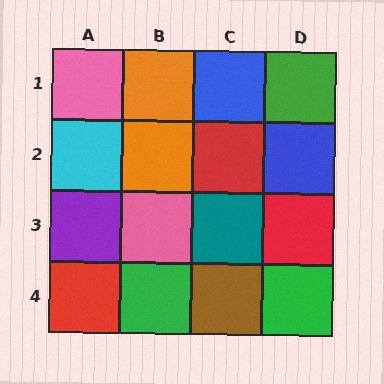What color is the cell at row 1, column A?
Pink.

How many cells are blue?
2 cells are blue.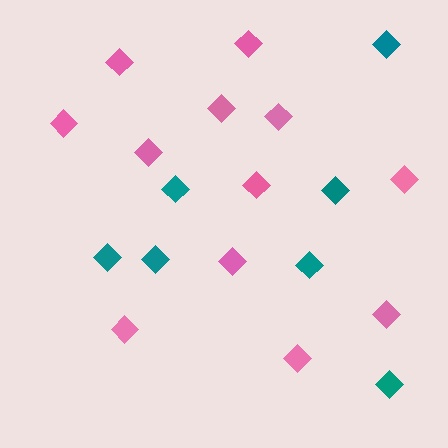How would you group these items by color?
There are 2 groups: one group of teal diamonds (7) and one group of pink diamonds (12).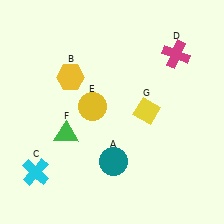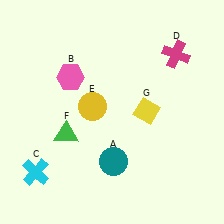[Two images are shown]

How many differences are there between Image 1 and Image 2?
There is 1 difference between the two images.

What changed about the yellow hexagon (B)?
In Image 1, B is yellow. In Image 2, it changed to pink.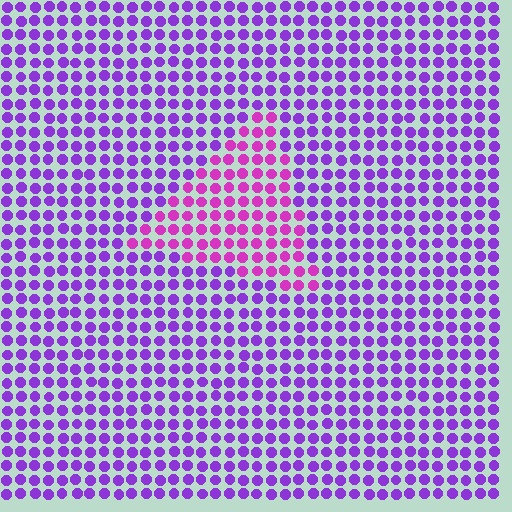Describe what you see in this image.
The image is filled with small purple elements in a uniform arrangement. A triangle-shaped region is visible where the elements are tinted to a slightly different hue, forming a subtle color boundary.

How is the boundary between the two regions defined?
The boundary is defined purely by a slight shift in hue (about 34 degrees). Spacing, size, and orientation are identical on both sides.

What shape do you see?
I see a triangle.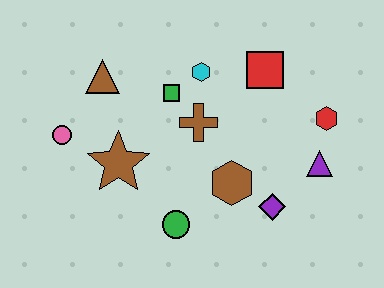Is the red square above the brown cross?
Yes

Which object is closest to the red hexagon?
The purple triangle is closest to the red hexagon.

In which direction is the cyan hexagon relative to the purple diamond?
The cyan hexagon is above the purple diamond.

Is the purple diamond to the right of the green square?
Yes